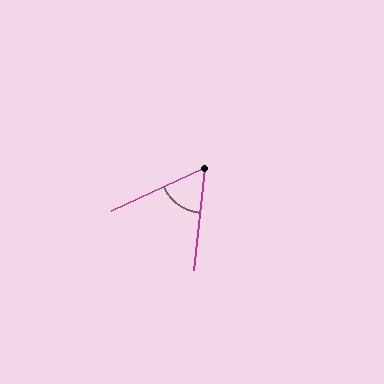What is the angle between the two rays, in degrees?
Approximately 59 degrees.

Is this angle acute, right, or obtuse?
It is acute.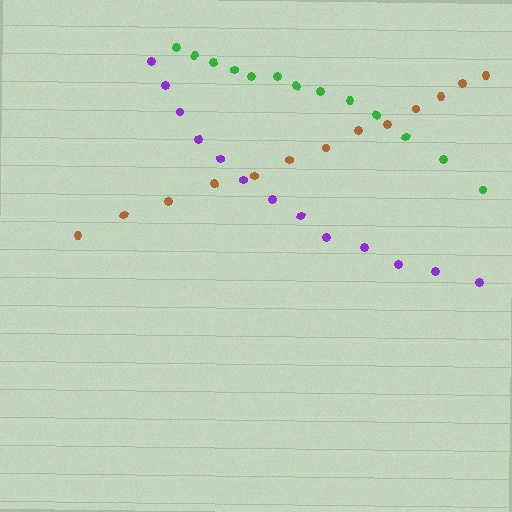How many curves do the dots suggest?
There are 3 distinct paths.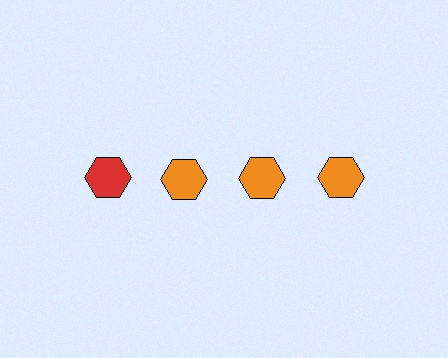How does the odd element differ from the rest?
It has a different color: red instead of orange.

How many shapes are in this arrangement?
There are 4 shapes arranged in a grid pattern.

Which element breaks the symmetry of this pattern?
The red hexagon in the top row, leftmost column breaks the symmetry. All other shapes are orange hexagons.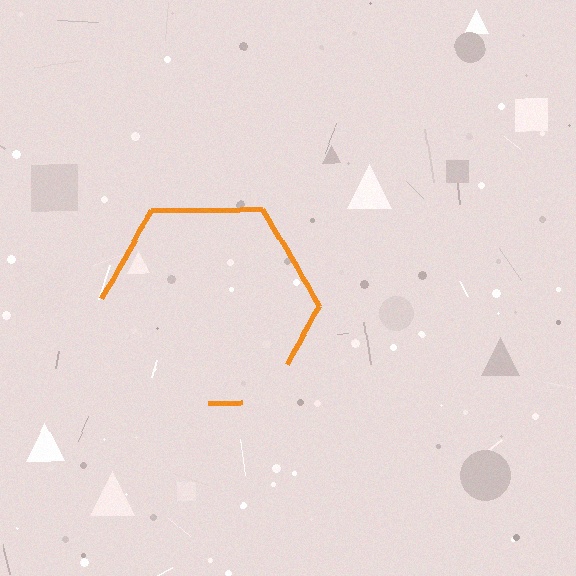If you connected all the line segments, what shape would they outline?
They would outline a hexagon.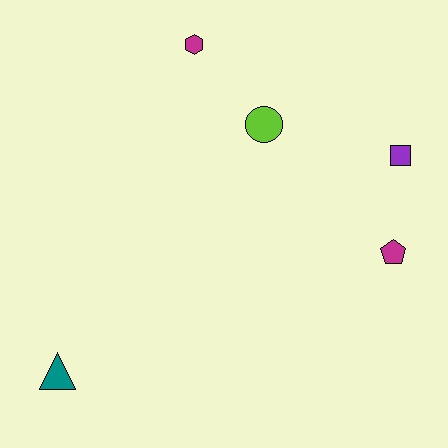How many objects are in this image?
There are 5 objects.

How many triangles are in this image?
There is 1 triangle.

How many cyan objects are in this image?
There are no cyan objects.